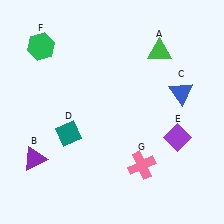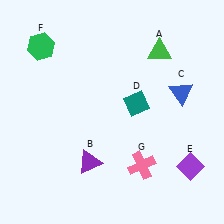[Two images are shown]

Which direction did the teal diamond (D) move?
The teal diamond (D) moved right.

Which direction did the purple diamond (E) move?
The purple diamond (E) moved down.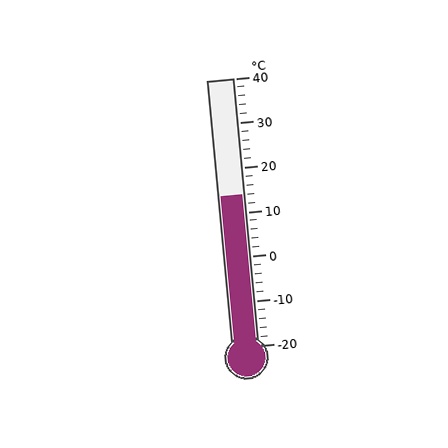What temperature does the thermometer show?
The thermometer shows approximately 14°C.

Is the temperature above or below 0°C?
The temperature is above 0°C.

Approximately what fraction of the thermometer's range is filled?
The thermometer is filled to approximately 55% of its range.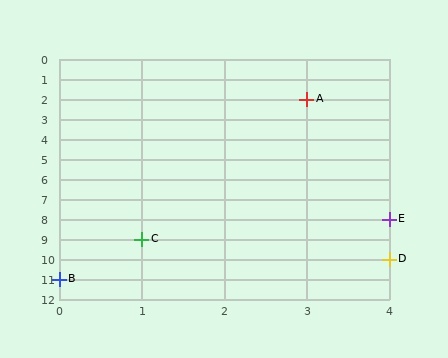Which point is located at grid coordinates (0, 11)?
Point B is at (0, 11).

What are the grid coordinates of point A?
Point A is at grid coordinates (3, 2).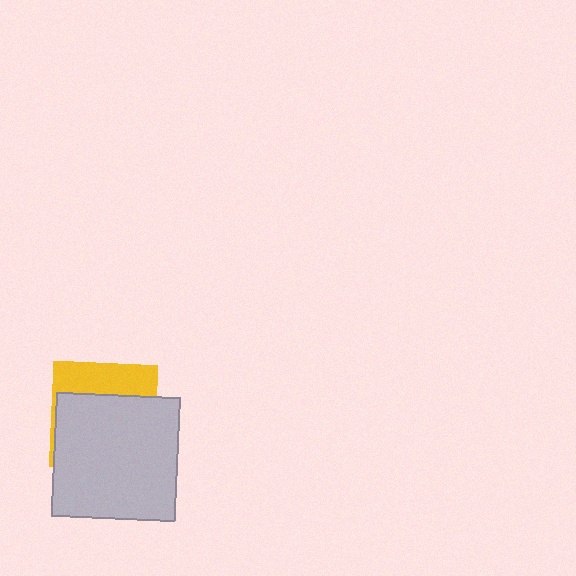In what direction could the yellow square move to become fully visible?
The yellow square could move up. That would shift it out from behind the light gray square entirely.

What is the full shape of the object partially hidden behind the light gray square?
The partially hidden object is a yellow square.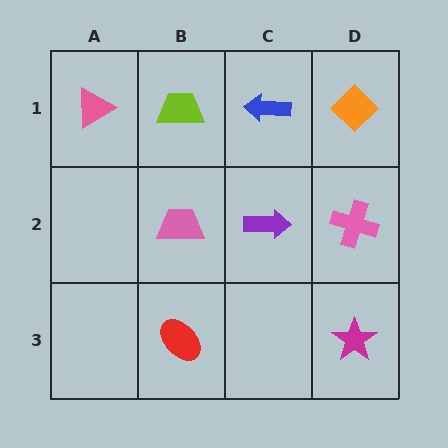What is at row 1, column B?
A lime trapezoid.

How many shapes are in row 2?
3 shapes.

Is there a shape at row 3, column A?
No, that cell is empty.